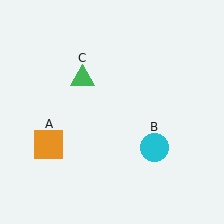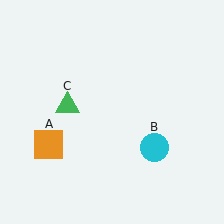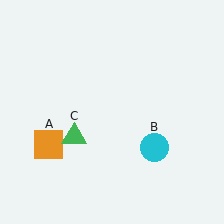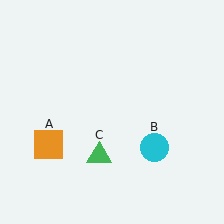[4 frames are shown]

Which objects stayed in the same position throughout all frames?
Orange square (object A) and cyan circle (object B) remained stationary.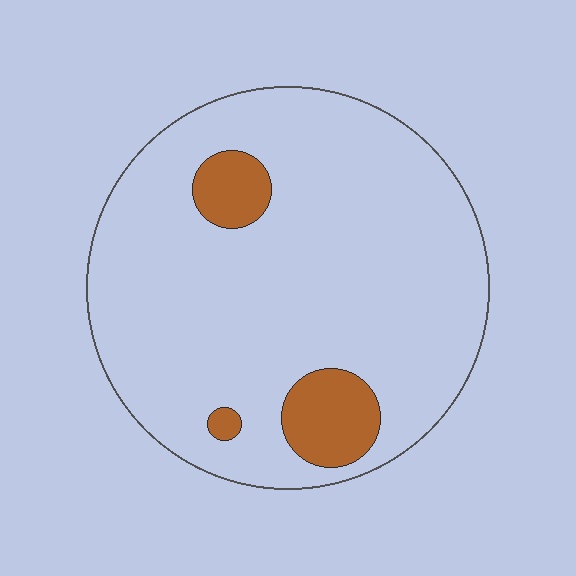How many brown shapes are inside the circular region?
3.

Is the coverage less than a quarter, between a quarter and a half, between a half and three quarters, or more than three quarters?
Less than a quarter.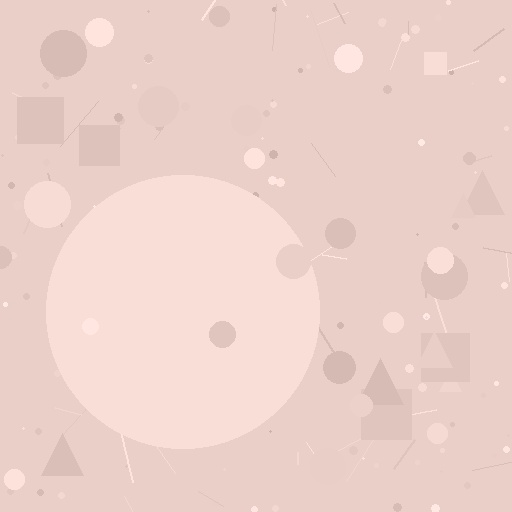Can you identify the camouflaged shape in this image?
The camouflaged shape is a circle.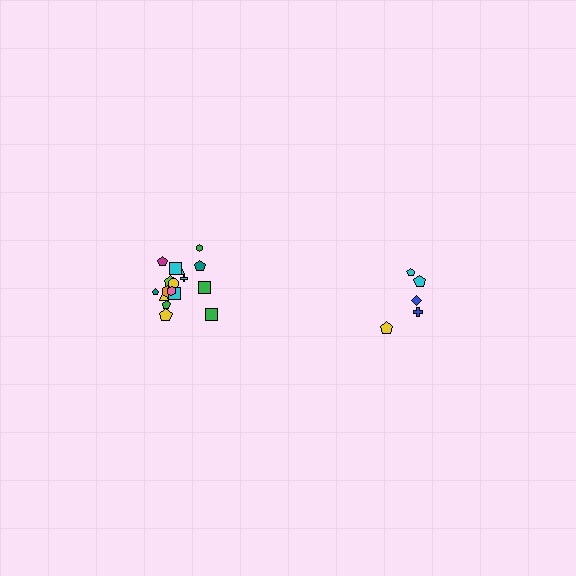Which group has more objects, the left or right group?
The left group.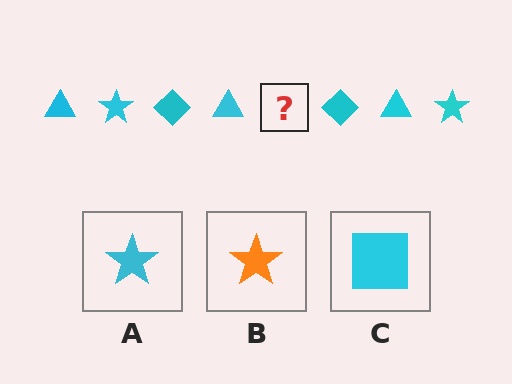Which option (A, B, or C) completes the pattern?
A.